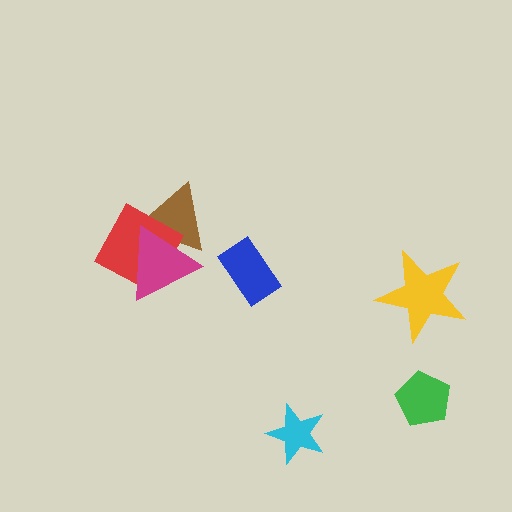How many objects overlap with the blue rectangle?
0 objects overlap with the blue rectangle.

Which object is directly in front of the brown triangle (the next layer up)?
The red diamond is directly in front of the brown triangle.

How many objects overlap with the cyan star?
0 objects overlap with the cyan star.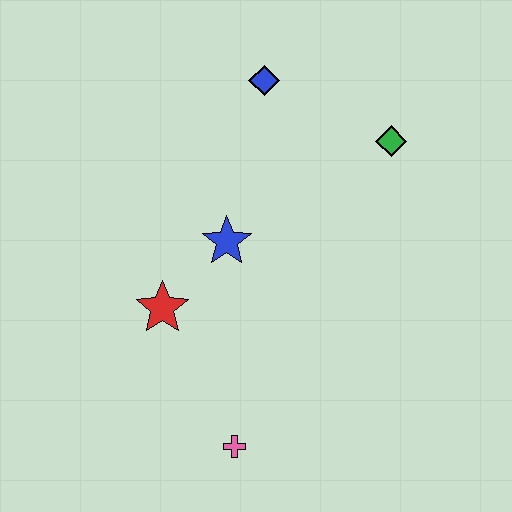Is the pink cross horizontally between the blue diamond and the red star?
Yes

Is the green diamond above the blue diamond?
No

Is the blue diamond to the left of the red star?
No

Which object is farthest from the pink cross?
The blue diamond is farthest from the pink cross.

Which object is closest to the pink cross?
The red star is closest to the pink cross.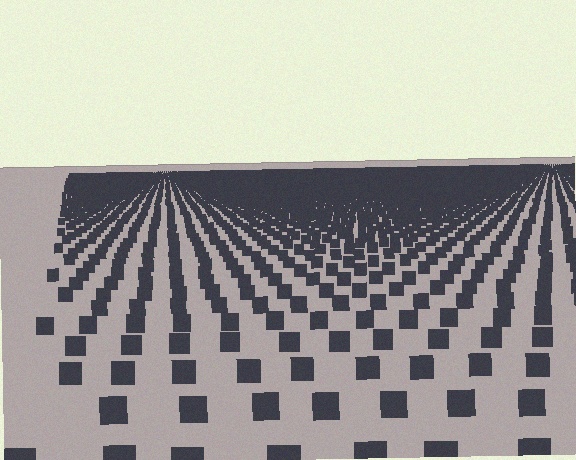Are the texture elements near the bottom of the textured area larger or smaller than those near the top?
Larger. Near the bottom, elements are closer to the viewer and appear at a bigger on-screen size.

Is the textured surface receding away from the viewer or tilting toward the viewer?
The surface is receding away from the viewer. Texture elements get smaller and denser toward the top.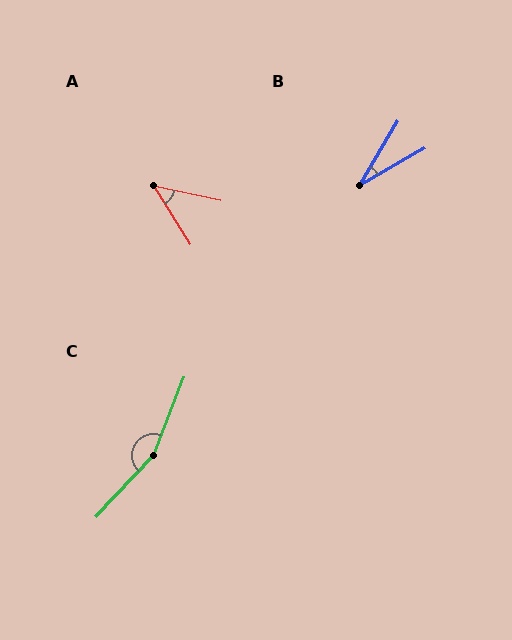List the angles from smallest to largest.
B (30°), A (46°), C (158°).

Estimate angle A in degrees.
Approximately 46 degrees.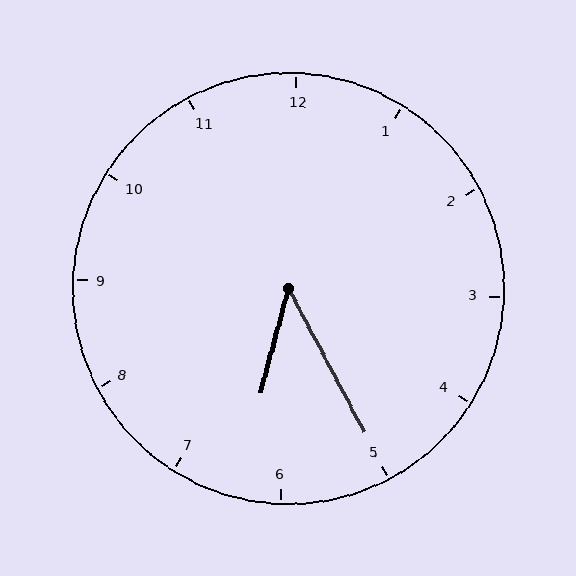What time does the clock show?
6:25.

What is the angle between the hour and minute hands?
Approximately 42 degrees.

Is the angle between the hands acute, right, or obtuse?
It is acute.